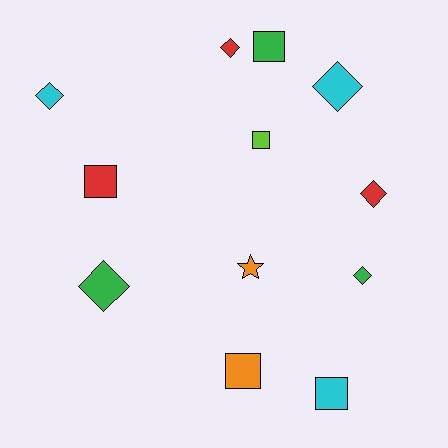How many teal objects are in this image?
There are no teal objects.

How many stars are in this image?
There is 1 star.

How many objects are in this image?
There are 12 objects.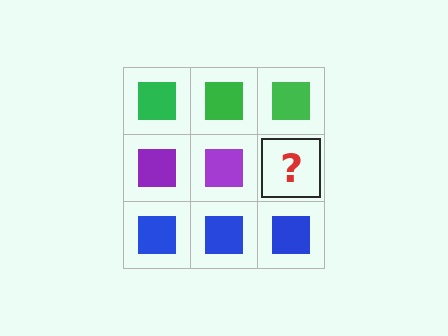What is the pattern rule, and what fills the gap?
The rule is that each row has a consistent color. The gap should be filled with a purple square.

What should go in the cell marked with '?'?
The missing cell should contain a purple square.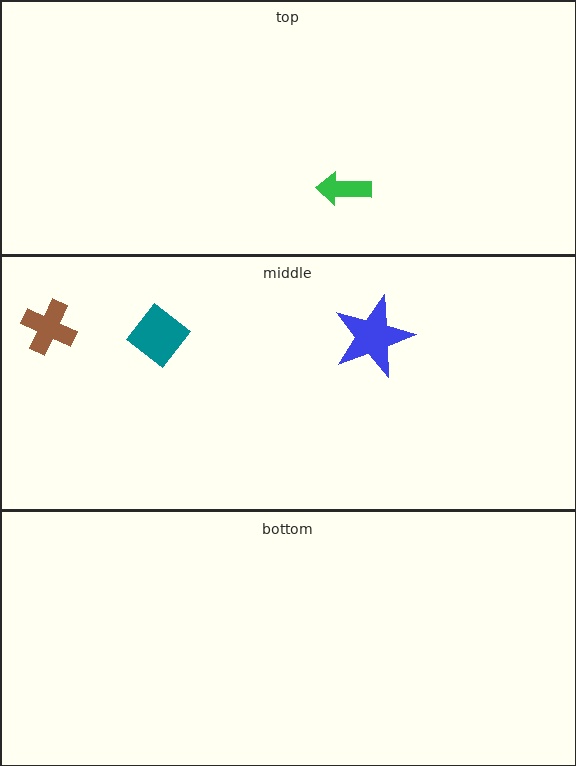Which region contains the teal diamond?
The middle region.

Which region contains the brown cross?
The middle region.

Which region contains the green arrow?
The top region.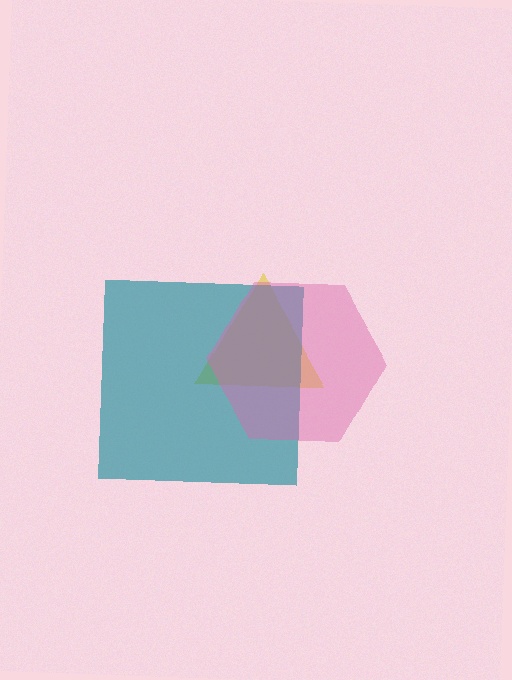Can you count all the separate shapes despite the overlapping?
Yes, there are 3 separate shapes.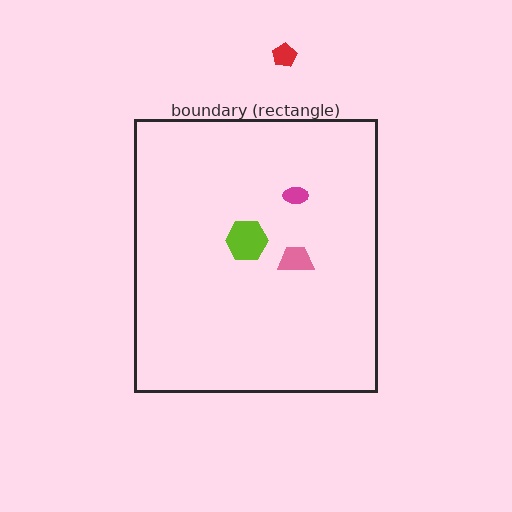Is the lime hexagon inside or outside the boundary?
Inside.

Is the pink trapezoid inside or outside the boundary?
Inside.